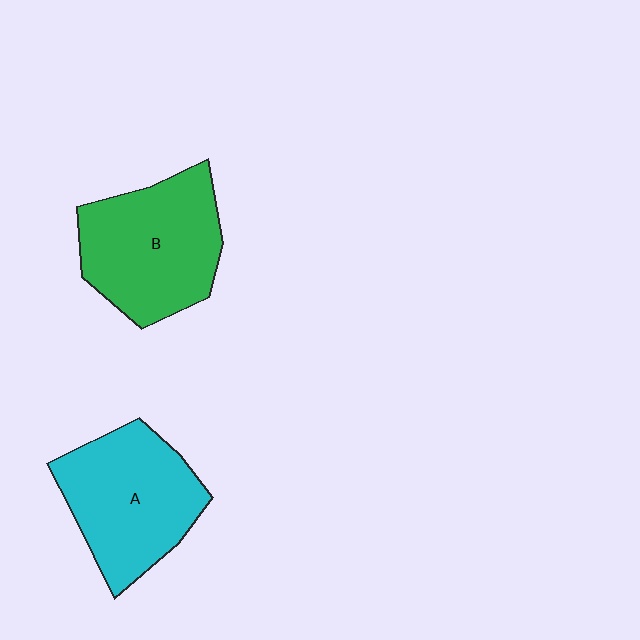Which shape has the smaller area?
Shape A (cyan).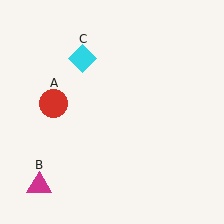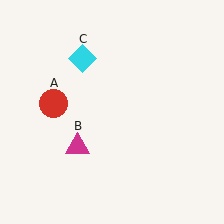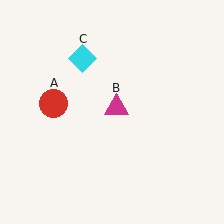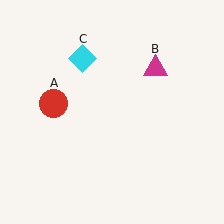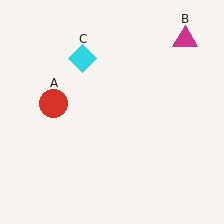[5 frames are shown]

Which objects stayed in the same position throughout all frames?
Red circle (object A) and cyan diamond (object C) remained stationary.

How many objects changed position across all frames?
1 object changed position: magenta triangle (object B).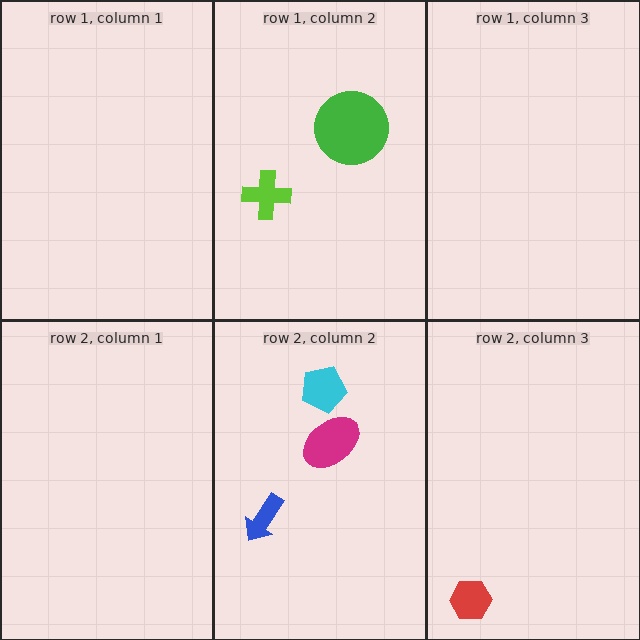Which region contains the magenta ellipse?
The row 2, column 2 region.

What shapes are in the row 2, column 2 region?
The magenta ellipse, the blue arrow, the cyan pentagon.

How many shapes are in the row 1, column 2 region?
2.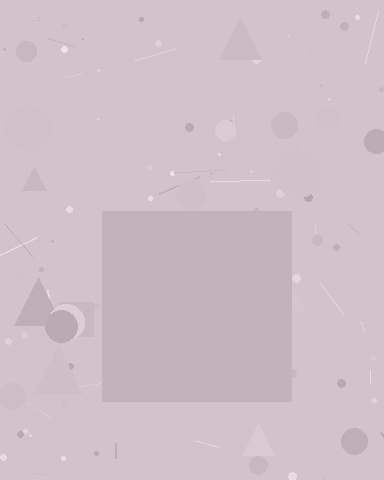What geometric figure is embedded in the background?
A square is embedded in the background.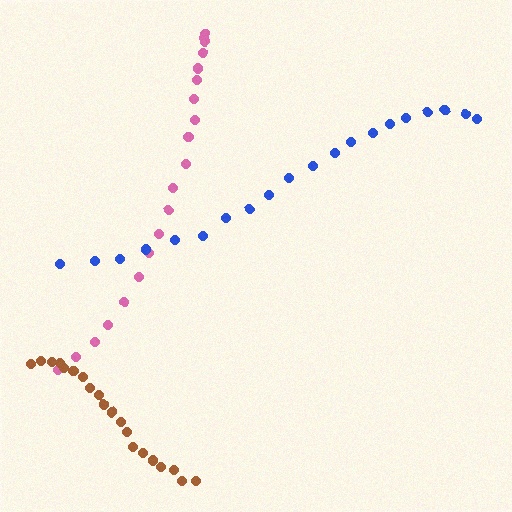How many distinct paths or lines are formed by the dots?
There are 3 distinct paths.